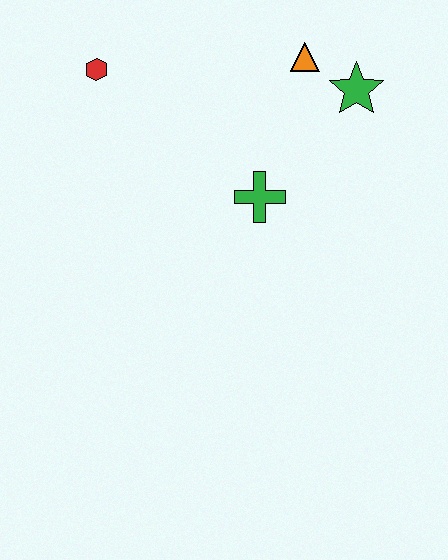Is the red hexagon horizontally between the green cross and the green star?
No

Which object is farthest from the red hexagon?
The green star is farthest from the red hexagon.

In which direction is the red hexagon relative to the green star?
The red hexagon is to the left of the green star.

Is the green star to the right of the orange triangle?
Yes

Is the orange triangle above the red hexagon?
Yes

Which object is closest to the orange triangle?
The green star is closest to the orange triangle.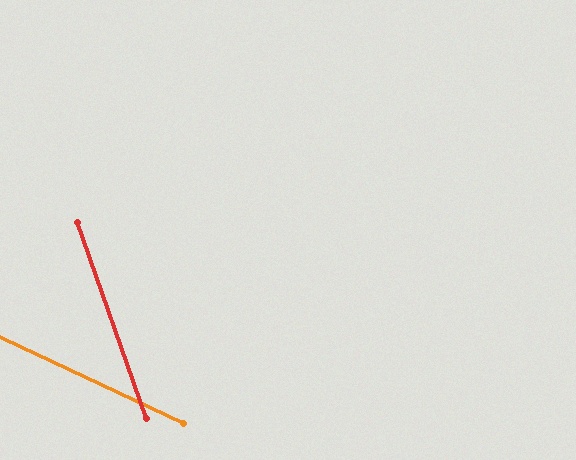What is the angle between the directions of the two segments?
Approximately 46 degrees.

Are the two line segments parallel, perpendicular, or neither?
Neither parallel nor perpendicular — they differ by about 46°.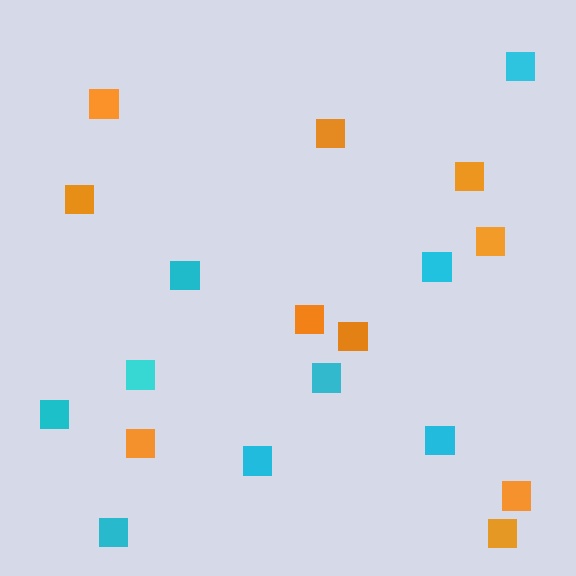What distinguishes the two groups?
There are 2 groups: one group of orange squares (10) and one group of cyan squares (9).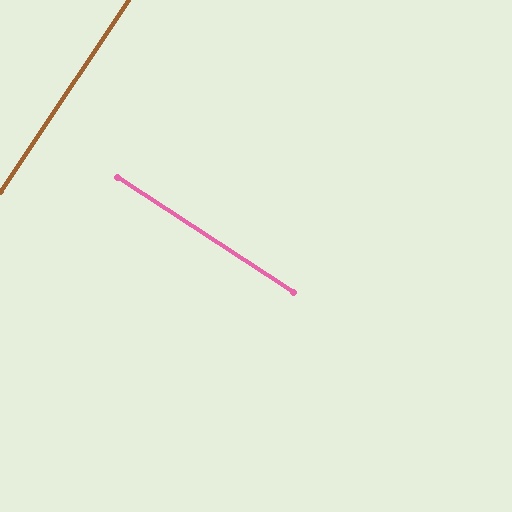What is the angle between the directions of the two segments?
Approximately 90 degrees.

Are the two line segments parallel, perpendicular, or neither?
Perpendicular — they meet at approximately 90°.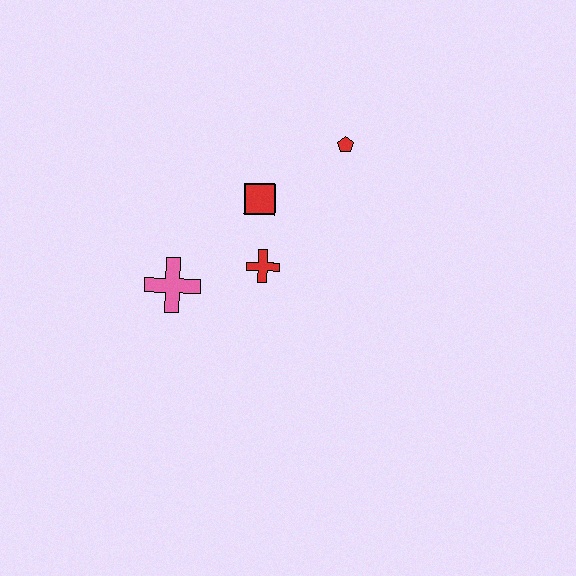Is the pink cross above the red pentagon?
No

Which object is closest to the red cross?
The red square is closest to the red cross.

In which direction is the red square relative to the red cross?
The red square is above the red cross.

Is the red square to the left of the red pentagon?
Yes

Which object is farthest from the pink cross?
The red pentagon is farthest from the pink cross.